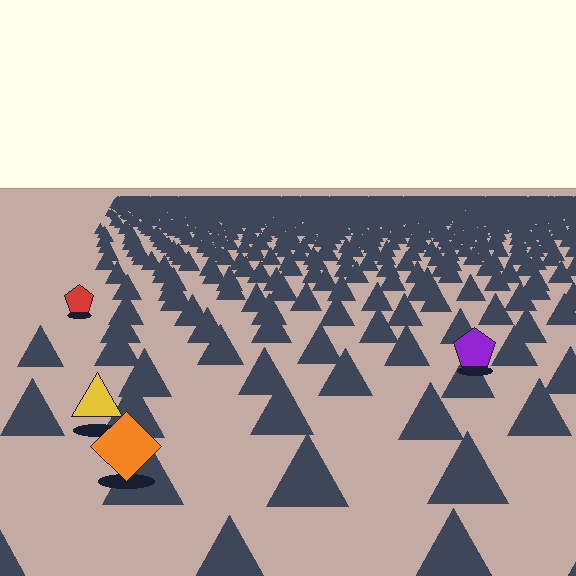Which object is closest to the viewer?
The orange diamond is closest. The texture marks near it are larger and more spread out.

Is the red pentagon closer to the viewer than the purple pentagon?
No. The purple pentagon is closer — you can tell from the texture gradient: the ground texture is coarser near it.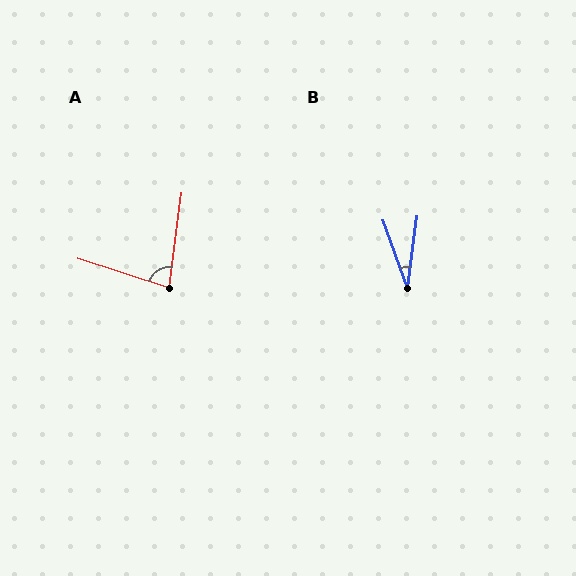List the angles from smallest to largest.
B (28°), A (79°).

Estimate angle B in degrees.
Approximately 28 degrees.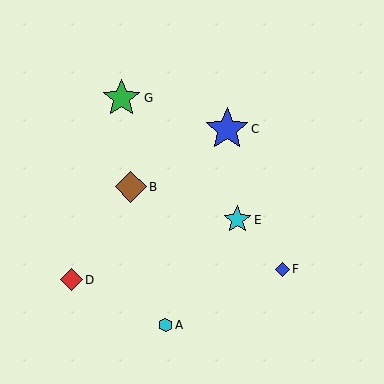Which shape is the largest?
The blue star (labeled C) is the largest.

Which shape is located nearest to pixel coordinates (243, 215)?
The cyan star (labeled E) at (237, 220) is nearest to that location.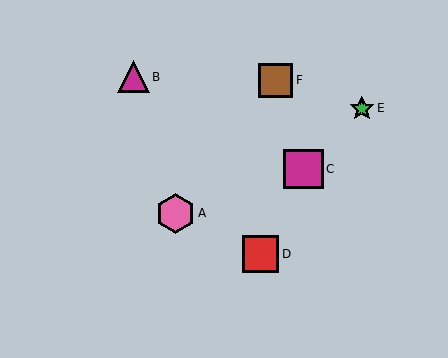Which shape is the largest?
The pink hexagon (labeled A) is the largest.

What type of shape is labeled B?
Shape B is a magenta triangle.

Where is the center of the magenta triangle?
The center of the magenta triangle is at (133, 77).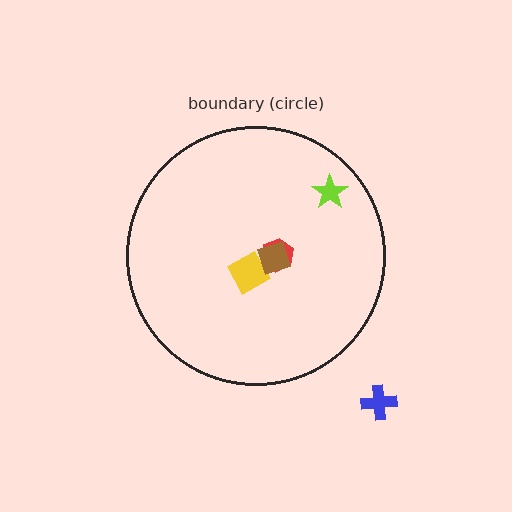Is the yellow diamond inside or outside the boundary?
Inside.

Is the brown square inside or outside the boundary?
Inside.